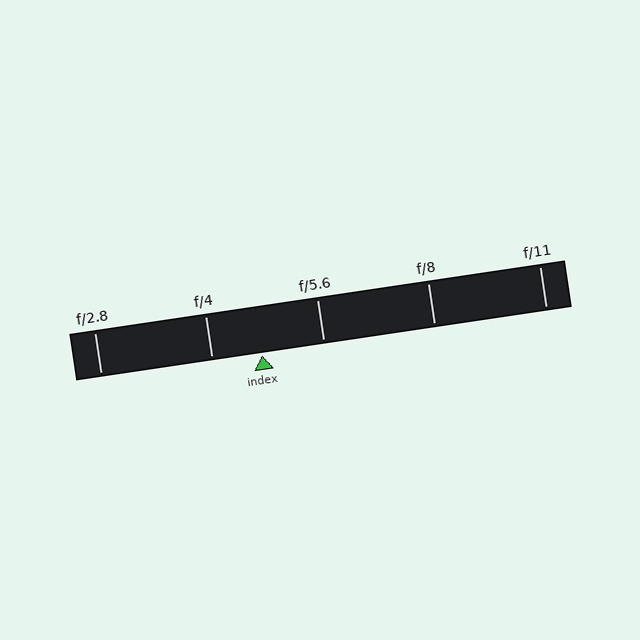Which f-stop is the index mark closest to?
The index mark is closest to f/4.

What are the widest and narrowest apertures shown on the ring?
The widest aperture shown is f/2.8 and the narrowest is f/11.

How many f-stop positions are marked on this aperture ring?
There are 5 f-stop positions marked.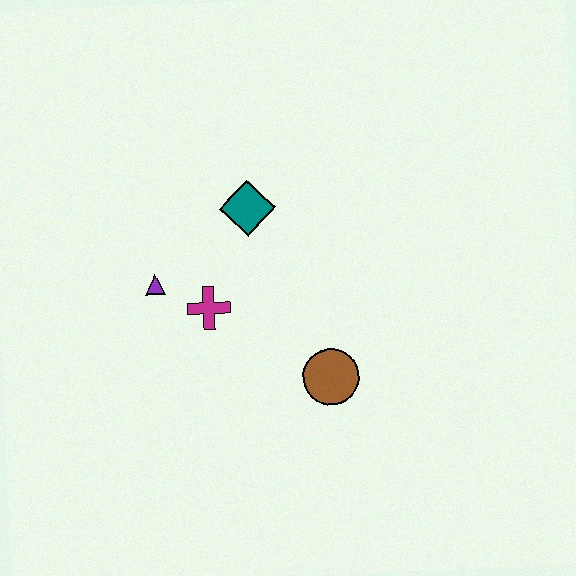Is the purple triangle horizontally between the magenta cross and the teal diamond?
No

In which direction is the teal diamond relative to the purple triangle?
The teal diamond is to the right of the purple triangle.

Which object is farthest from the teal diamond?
The brown circle is farthest from the teal diamond.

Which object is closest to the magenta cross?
The purple triangle is closest to the magenta cross.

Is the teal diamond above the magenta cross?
Yes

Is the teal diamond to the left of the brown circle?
Yes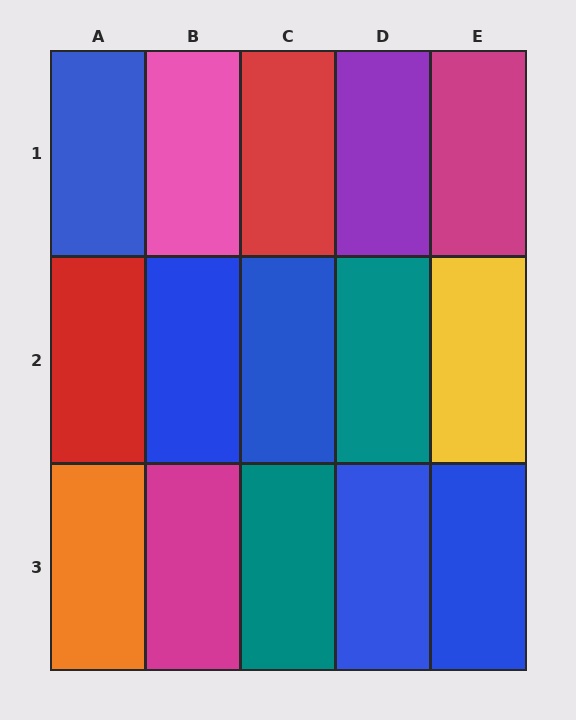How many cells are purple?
1 cell is purple.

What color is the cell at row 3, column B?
Magenta.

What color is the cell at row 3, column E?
Blue.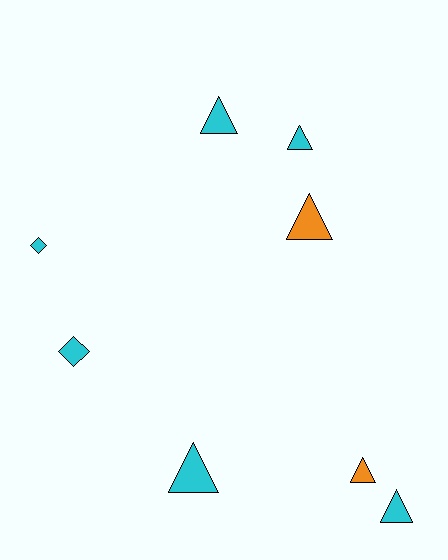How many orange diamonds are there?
There are no orange diamonds.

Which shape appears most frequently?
Triangle, with 6 objects.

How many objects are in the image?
There are 8 objects.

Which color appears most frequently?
Cyan, with 6 objects.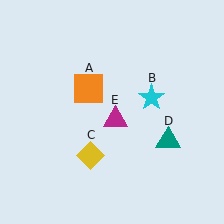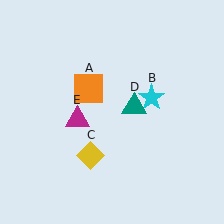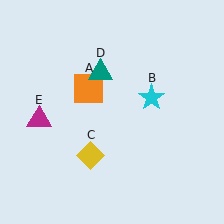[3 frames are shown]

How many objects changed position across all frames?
2 objects changed position: teal triangle (object D), magenta triangle (object E).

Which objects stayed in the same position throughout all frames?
Orange square (object A) and cyan star (object B) and yellow diamond (object C) remained stationary.